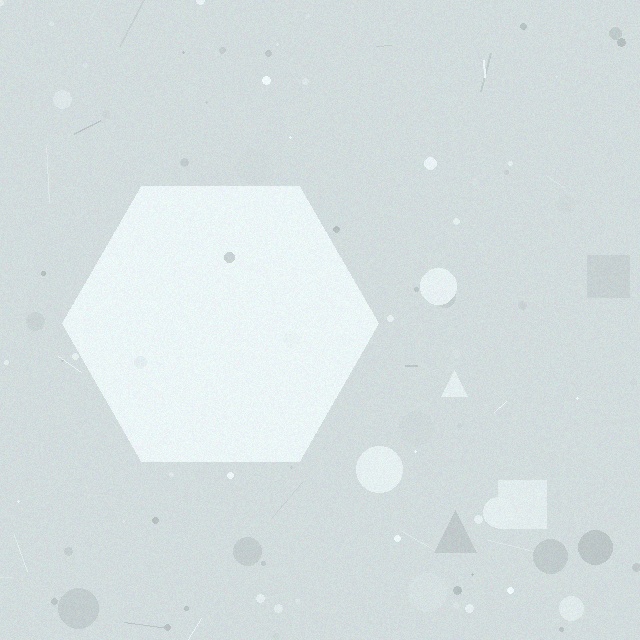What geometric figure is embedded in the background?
A hexagon is embedded in the background.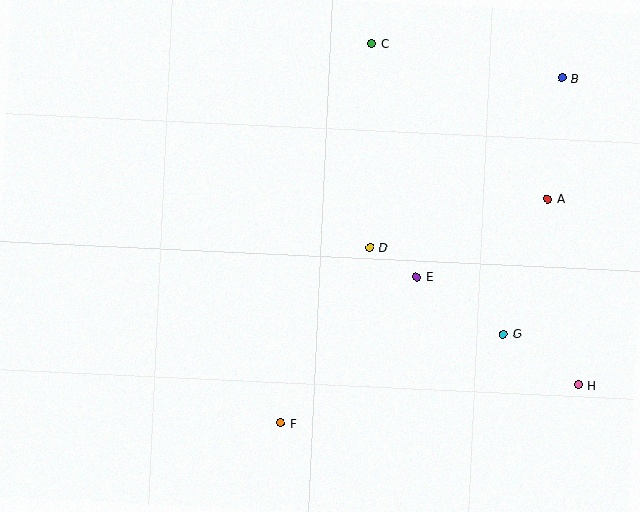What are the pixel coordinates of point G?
Point G is at (503, 334).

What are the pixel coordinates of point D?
Point D is at (370, 247).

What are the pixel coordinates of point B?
Point B is at (562, 78).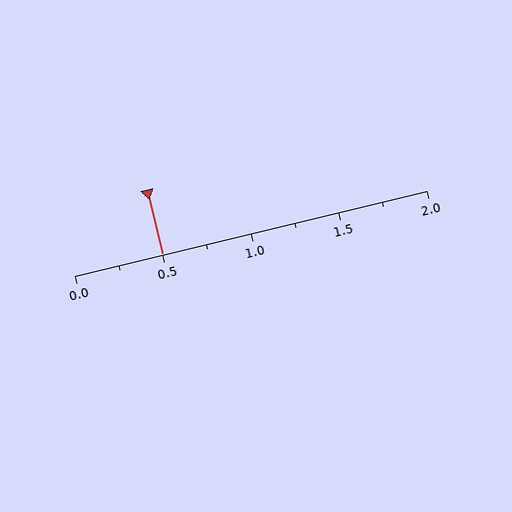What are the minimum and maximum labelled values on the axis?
The axis runs from 0.0 to 2.0.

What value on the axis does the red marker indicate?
The marker indicates approximately 0.5.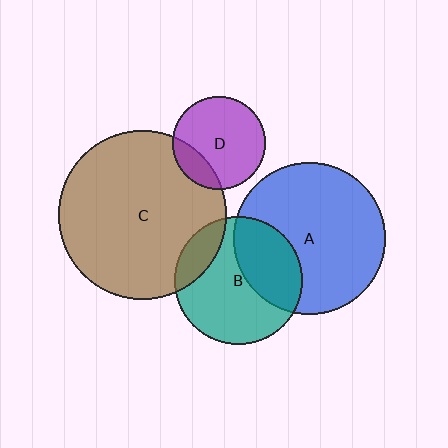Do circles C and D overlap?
Yes.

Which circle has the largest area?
Circle C (brown).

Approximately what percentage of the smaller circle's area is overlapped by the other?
Approximately 20%.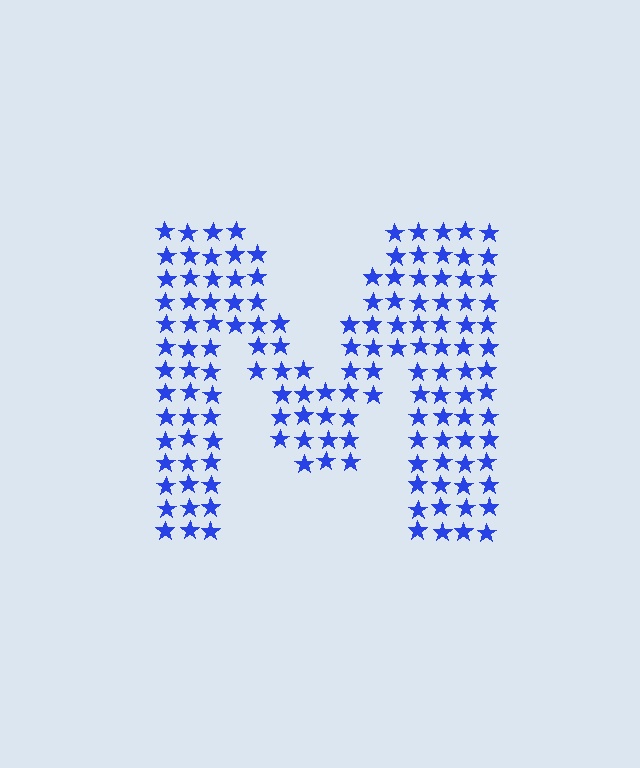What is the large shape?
The large shape is the letter M.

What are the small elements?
The small elements are stars.